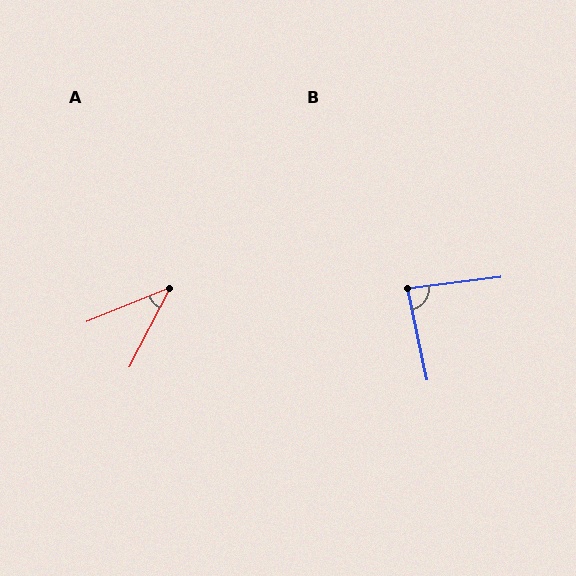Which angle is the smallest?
A, at approximately 41 degrees.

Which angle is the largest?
B, at approximately 85 degrees.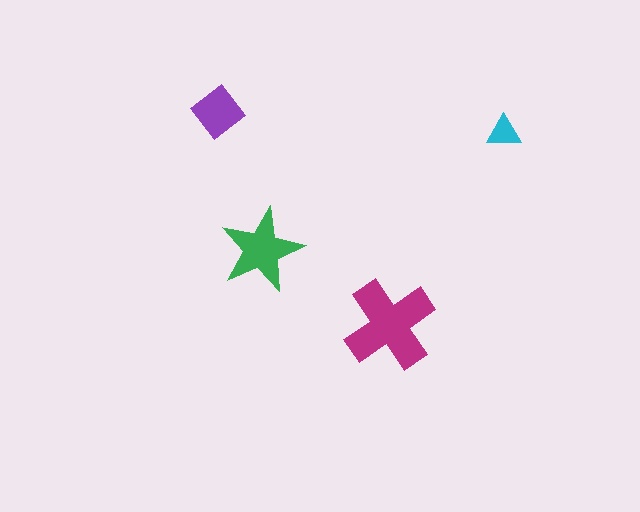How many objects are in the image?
There are 4 objects in the image.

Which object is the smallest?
The cyan triangle.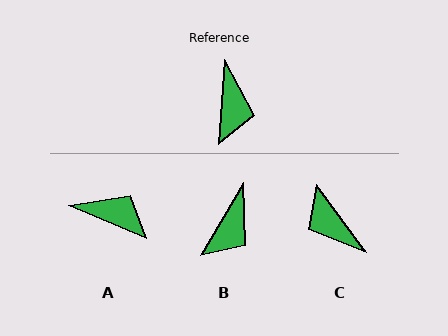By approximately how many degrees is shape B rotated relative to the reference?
Approximately 27 degrees clockwise.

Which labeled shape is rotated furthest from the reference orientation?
C, about 140 degrees away.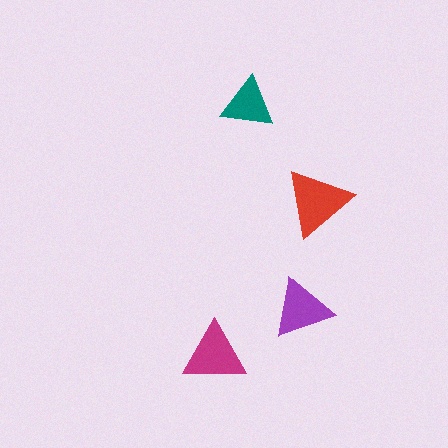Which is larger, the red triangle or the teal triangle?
The red one.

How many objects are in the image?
There are 4 objects in the image.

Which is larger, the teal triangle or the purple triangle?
The purple one.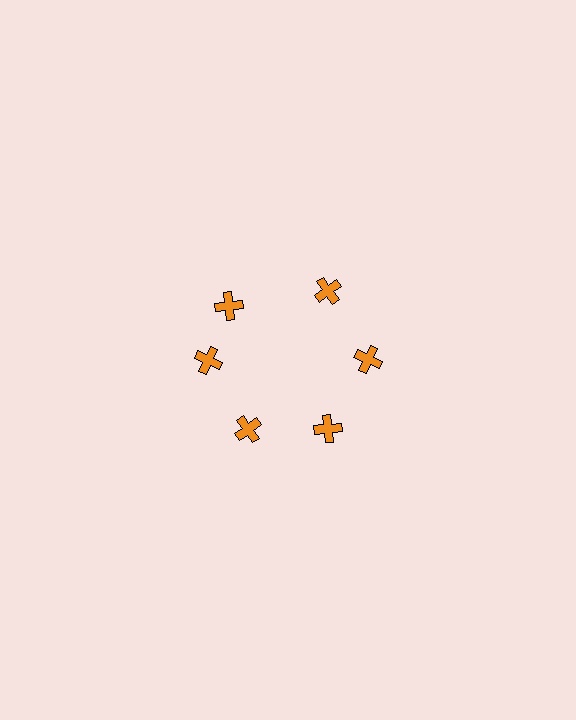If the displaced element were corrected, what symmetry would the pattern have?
It would have 6-fold rotational symmetry — the pattern would map onto itself every 60 degrees.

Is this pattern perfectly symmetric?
No. The 6 orange crosses are arranged in a ring, but one element near the 11 o'clock position is rotated out of alignment along the ring, breaking the 6-fold rotational symmetry.